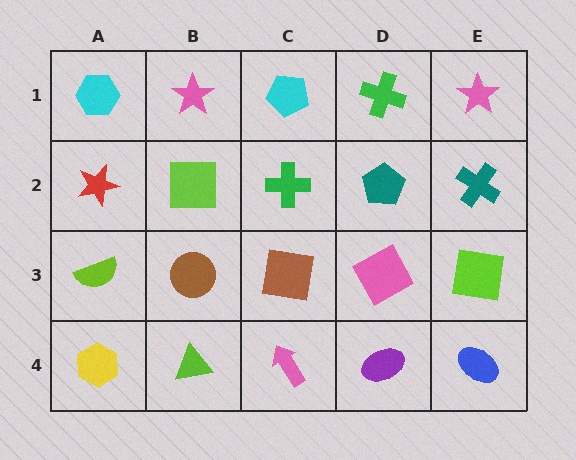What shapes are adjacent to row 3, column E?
A teal cross (row 2, column E), a blue ellipse (row 4, column E), a pink square (row 3, column D).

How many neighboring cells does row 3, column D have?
4.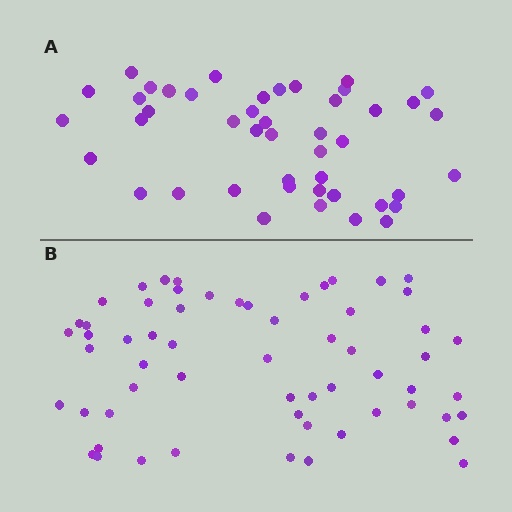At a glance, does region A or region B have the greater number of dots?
Region B (the bottom region) has more dots.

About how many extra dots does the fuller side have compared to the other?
Region B has approximately 15 more dots than region A.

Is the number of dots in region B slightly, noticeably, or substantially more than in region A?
Region B has noticeably more, but not dramatically so. The ratio is roughly 1.3 to 1.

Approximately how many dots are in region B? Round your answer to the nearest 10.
About 60 dots.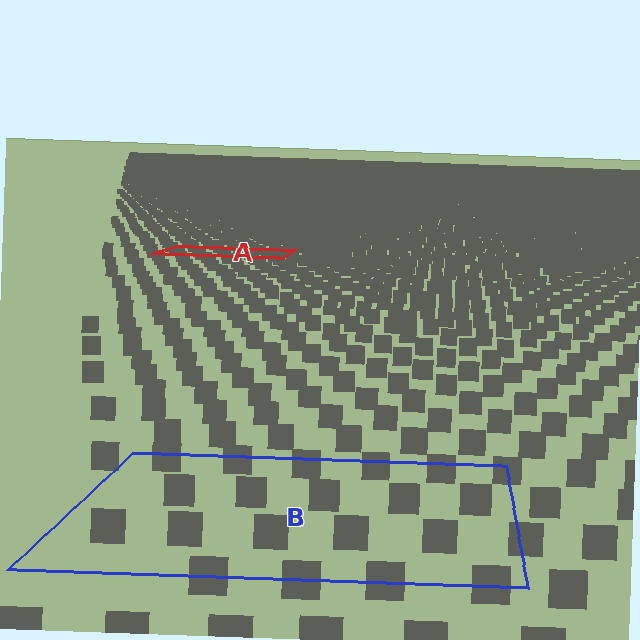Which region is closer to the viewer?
Region B is closer. The texture elements there are larger and more spread out.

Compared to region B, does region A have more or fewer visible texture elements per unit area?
Region A has more texture elements per unit area — they are packed more densely because it is farther away.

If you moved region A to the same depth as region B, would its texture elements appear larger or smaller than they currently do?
They would appear larger. At a closer depth, the same texture elements are projected at a bigger on-screen size.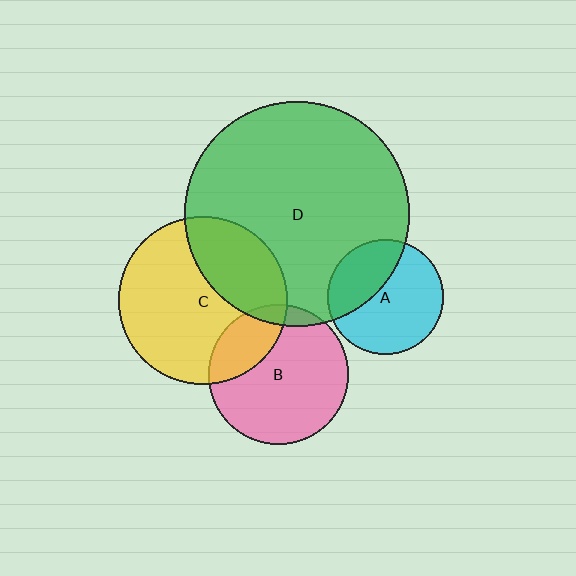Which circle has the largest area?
Circle D (green).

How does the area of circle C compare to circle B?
Approximately 1.4 times.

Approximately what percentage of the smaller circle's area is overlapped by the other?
Approximately 35%.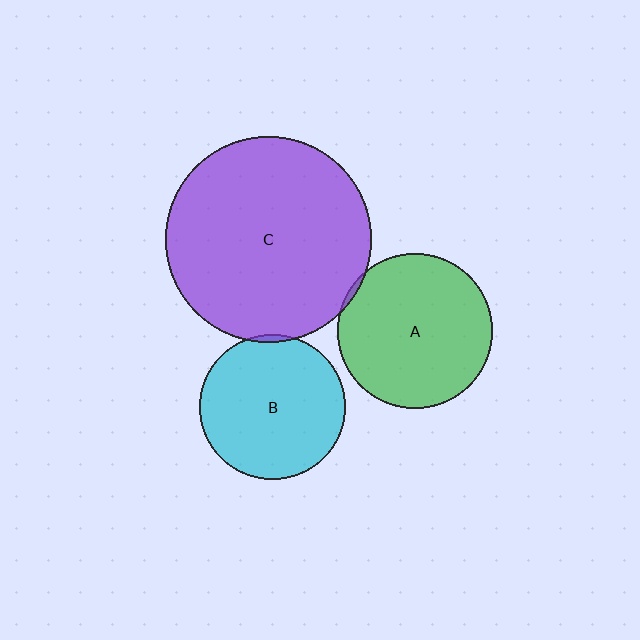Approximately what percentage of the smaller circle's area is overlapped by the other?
Approximately 5%.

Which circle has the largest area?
Circle C (purple).